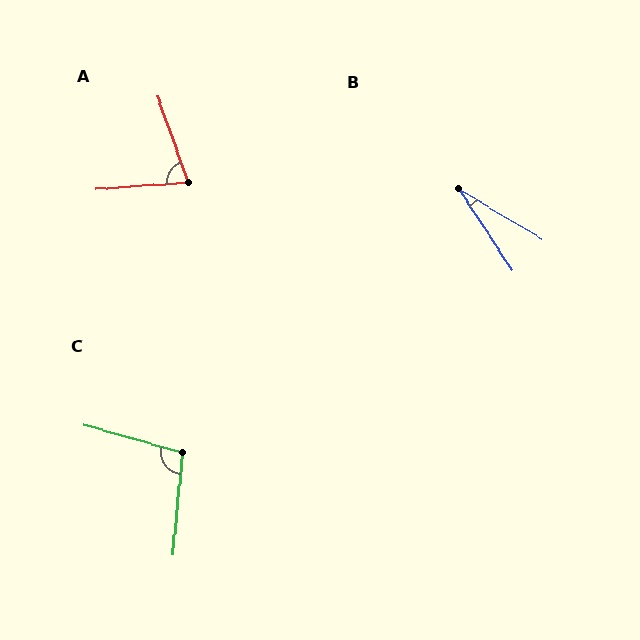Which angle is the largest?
C, at approximately 100 degrees.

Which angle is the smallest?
B, at approximately 25 degrees.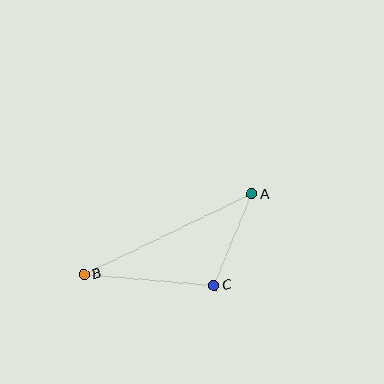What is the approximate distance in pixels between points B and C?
The distance between B and C is approximately 131 pixels.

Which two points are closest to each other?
Points A and C are closest to each other.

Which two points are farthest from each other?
Points A and B are farthest from each other.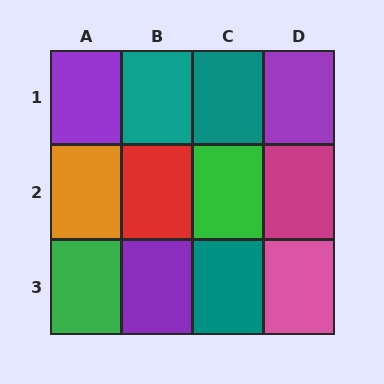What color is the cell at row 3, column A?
Green.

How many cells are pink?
1 cell is pink.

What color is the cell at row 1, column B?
Teal.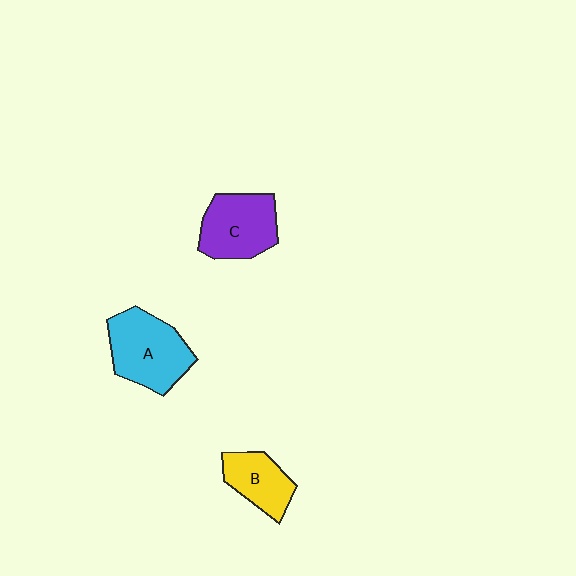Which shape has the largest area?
Shape A (cyan).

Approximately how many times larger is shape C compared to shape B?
Approximately 1.4 times.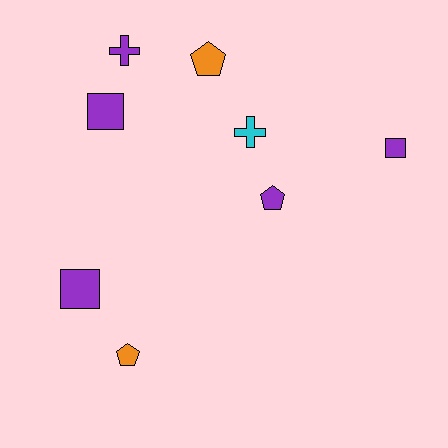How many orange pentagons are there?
There are 2 orange pentagons.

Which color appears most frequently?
Purple, with 5 objects.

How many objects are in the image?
There are 8 objects.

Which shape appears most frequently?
Pentagon, with 3 objects.